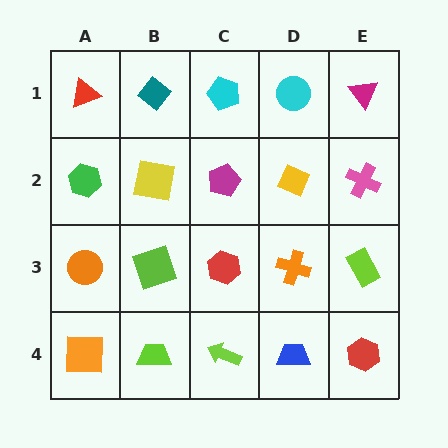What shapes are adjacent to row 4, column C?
A red hexagon (row 3, column C), a lime trapezoid (row 4, column B), a blue trapezoid (row 4, column D).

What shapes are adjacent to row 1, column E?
A pink cross (row 2, column E), a cyan circle (row 1, column D).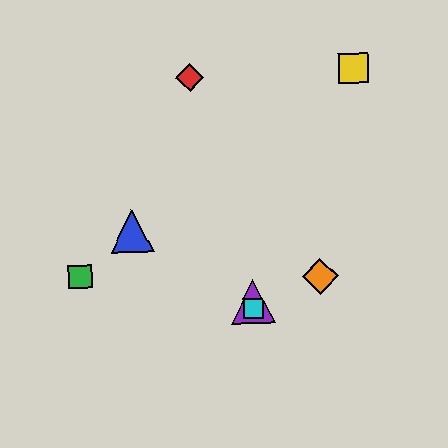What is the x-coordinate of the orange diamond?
The orange diamond is at x≈320.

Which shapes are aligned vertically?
The purple triangle, the cyan square are aligned vertically.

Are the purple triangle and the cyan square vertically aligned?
Yes, both are at x≈253.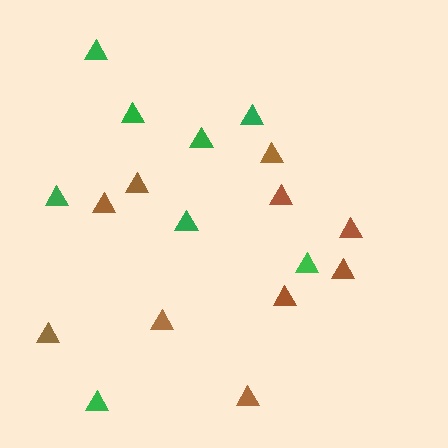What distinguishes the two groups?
There are 2 groups: one group of brown triangles (10) and one group of green triangles (8).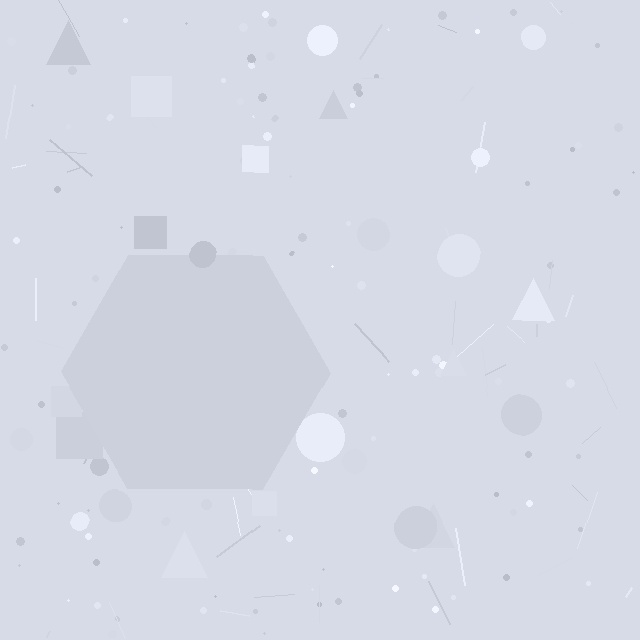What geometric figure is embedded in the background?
A hexagon is embedded in the background.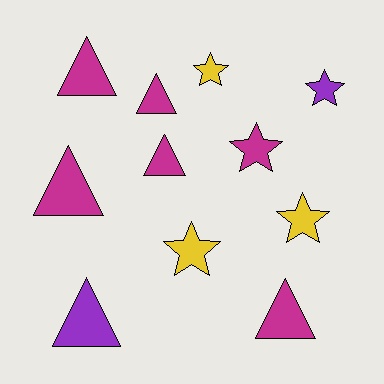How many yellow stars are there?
There are 3 yellow stars.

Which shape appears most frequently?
Triangle, with 6 objects.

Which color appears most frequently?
Magenta, with 6 objects.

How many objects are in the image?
There are 11 objects.